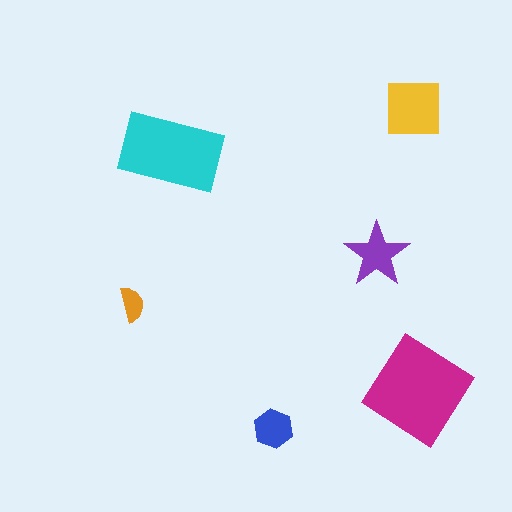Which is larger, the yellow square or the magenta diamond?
The magenta diamond.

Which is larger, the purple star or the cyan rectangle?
The cyan rectangle.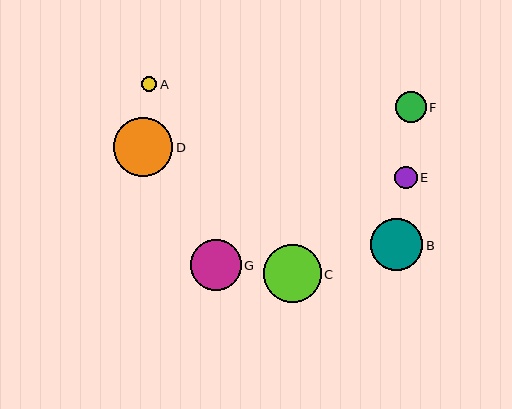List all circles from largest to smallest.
From largest to smallest: D, C, B, G, F, E, A.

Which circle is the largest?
Circle D is the largest with a size of approximately 59 pixels.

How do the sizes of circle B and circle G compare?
Circle B and circle G are approximately the same size.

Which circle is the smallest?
Circle A is the smallest with a size of approximately 15 pixels.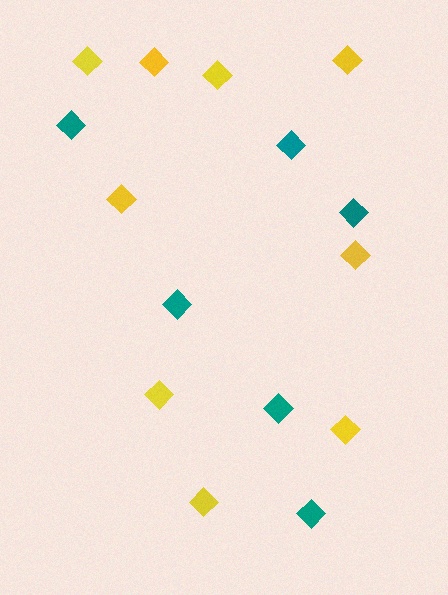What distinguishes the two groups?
There are 2 groups: one group of yellow diamonds (9) and one group of teal diamonds (6).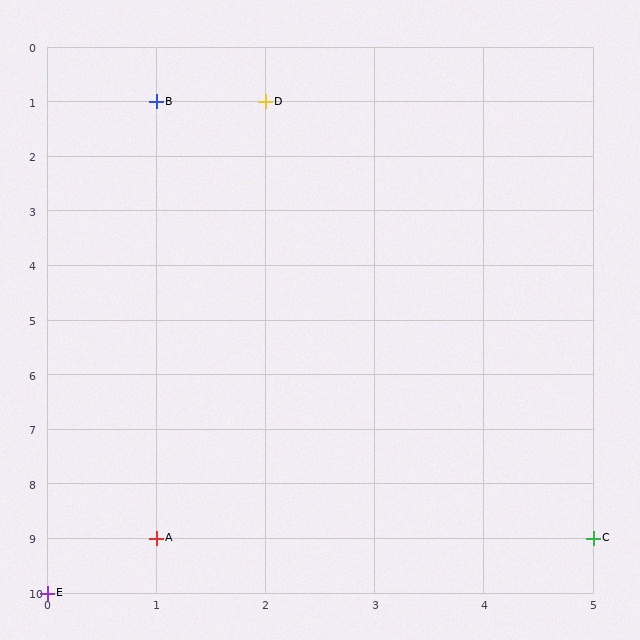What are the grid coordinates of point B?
Point B is at grid coordinates (1, 1).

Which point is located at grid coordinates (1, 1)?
Point B is at (1, 1).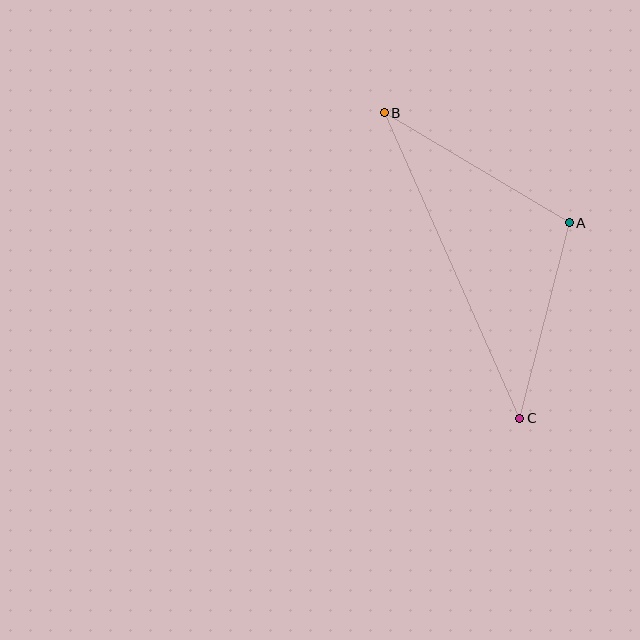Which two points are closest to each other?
Points A and C are closest to each other.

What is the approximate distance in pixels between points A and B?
The distance between A and B is approximately 215 pixels.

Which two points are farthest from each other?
Points B and C are farthest from each other.